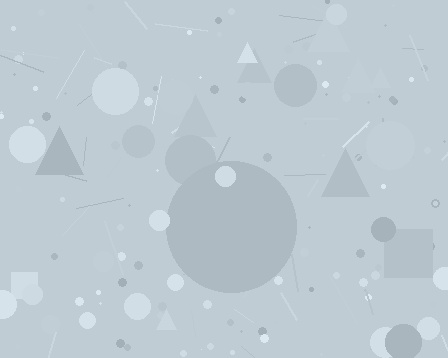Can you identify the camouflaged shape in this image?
The camouflaged shape is a circle.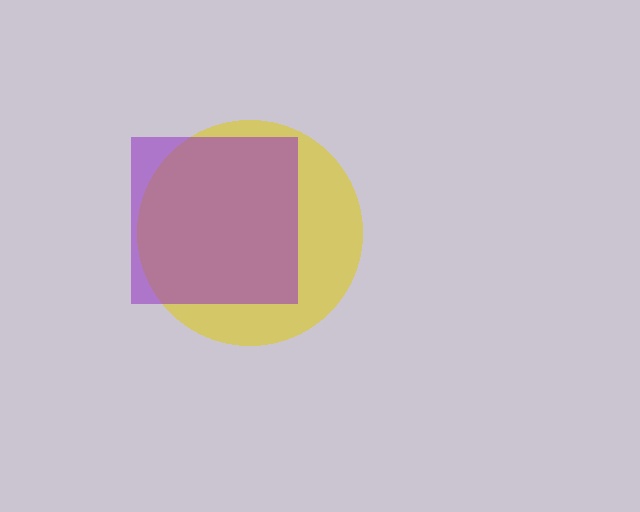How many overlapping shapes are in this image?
There are 2 overlapping shapes in the image.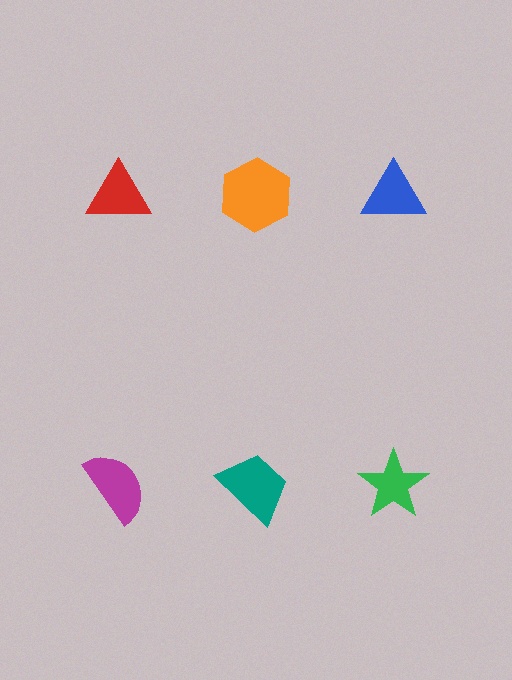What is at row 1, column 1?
A red triangle.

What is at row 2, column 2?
A teal trapezoid.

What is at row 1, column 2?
An orange hexagon.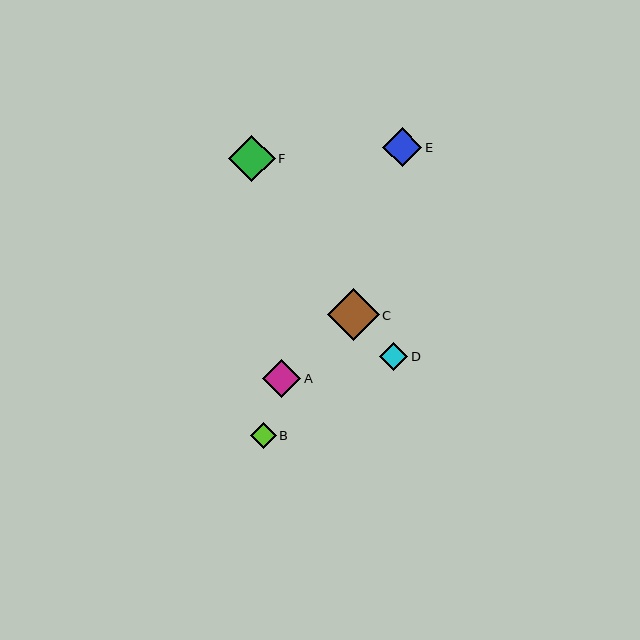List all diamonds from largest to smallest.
From largest to smallest: C, F, E, A, D, B.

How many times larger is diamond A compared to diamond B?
Diamond A is approximately 1.5 times the size of diamond B.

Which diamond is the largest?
Diamond C is the largest with a size of approximately 52 pixels.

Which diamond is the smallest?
Diamond B is the smallest with a size of approximately 26 pixels.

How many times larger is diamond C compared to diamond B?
Diamond C is approximately 2.0 times the size of diamond B.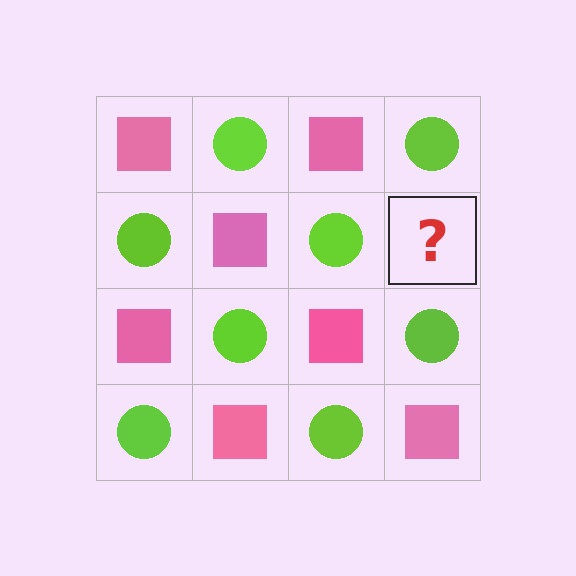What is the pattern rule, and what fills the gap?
The rule is that it alternates pink square and lime circle in a checkerboard pattern. The gap should be filled with a pink square.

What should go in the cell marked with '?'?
The missing cell should contain a pink square.